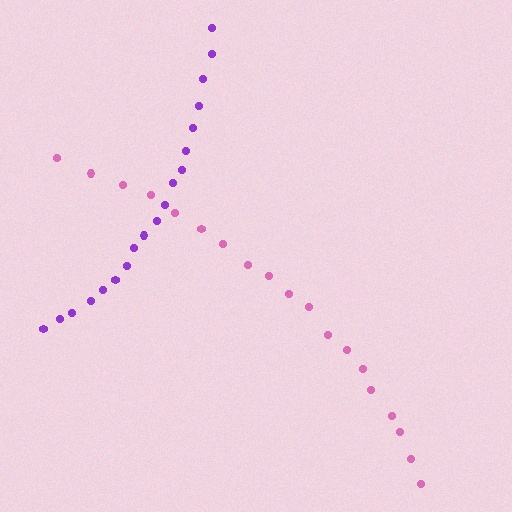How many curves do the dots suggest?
There are 2 distinct paths.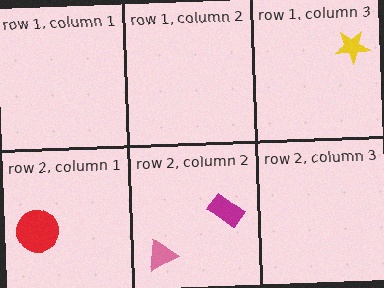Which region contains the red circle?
The row 2, column 1 region.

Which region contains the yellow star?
The row 1, column 3 region.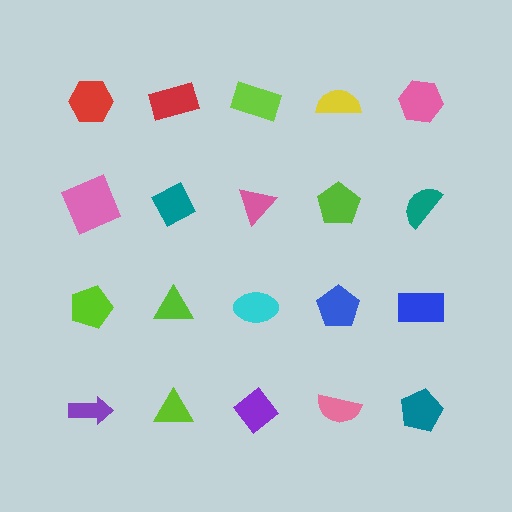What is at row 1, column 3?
A lime rectangle.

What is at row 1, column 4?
A yellow semicircle.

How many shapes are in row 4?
5 shapes.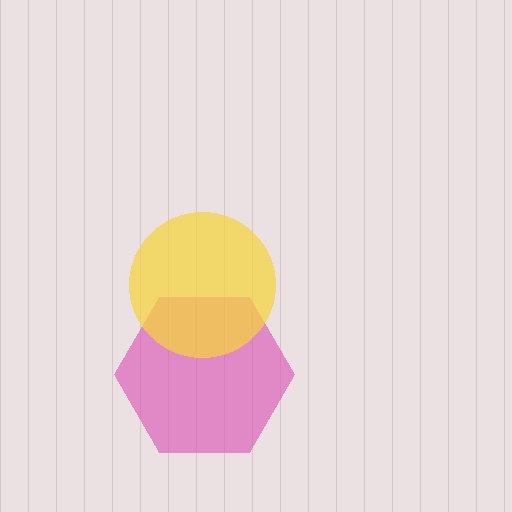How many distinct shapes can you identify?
There are 2 distinct shapes: a pink hexagon, a yellow circle.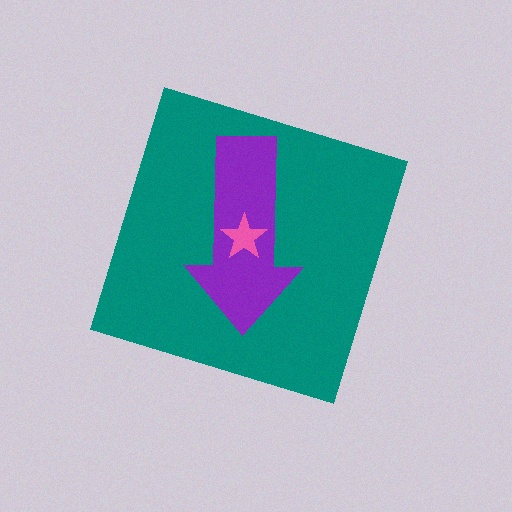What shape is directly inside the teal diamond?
The purple arrow.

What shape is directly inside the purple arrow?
The pink star.